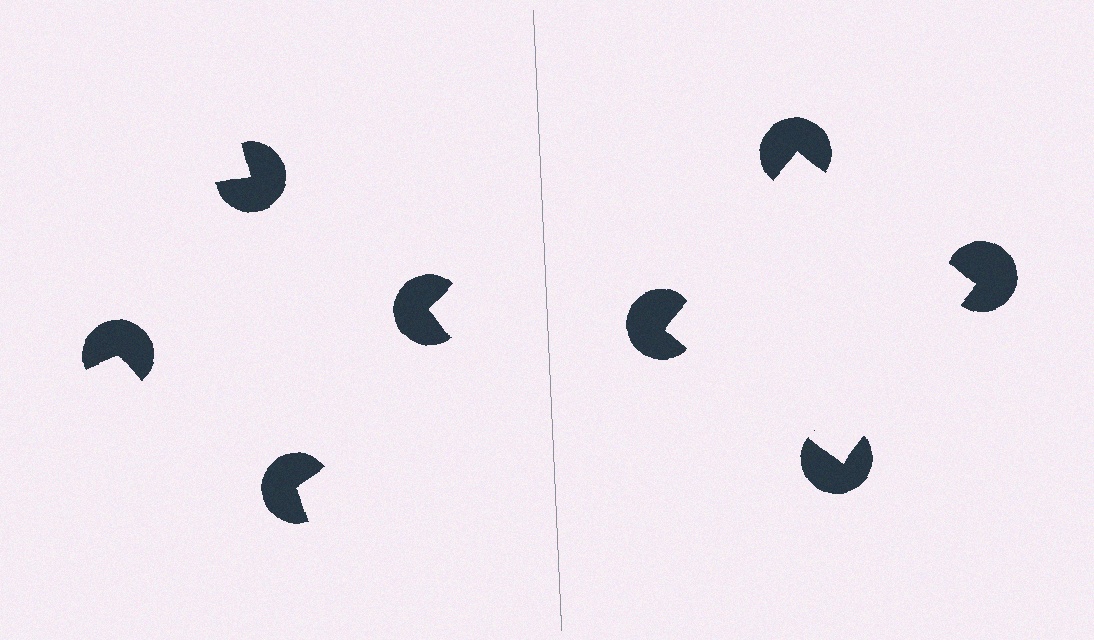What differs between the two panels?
The pac-man discs are positioned identically on both sides; only the wedge orientations differ. On the right they align to a square; on the left they are misaligned.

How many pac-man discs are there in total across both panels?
8 — 4 on each side.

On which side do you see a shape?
An illusory square appears on the right side. On the left side the wedge cuts are rotated, so no coherent shape forms.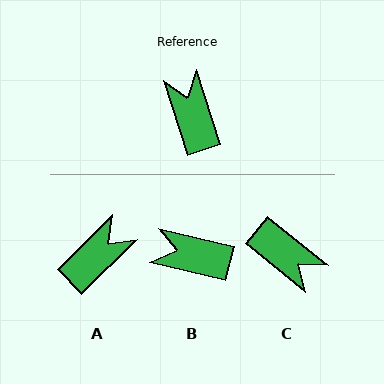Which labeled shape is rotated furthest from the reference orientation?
C, about 147 degrees away.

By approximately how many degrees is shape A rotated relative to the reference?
Approximately 64 degrees clockwise.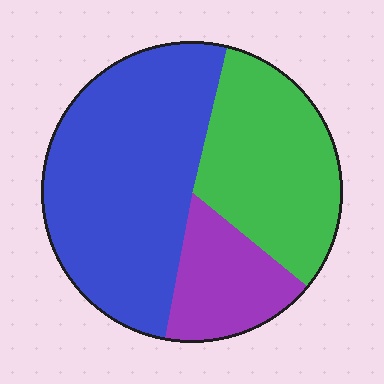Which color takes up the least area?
Purple, at roughly 15%.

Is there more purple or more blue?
Blue.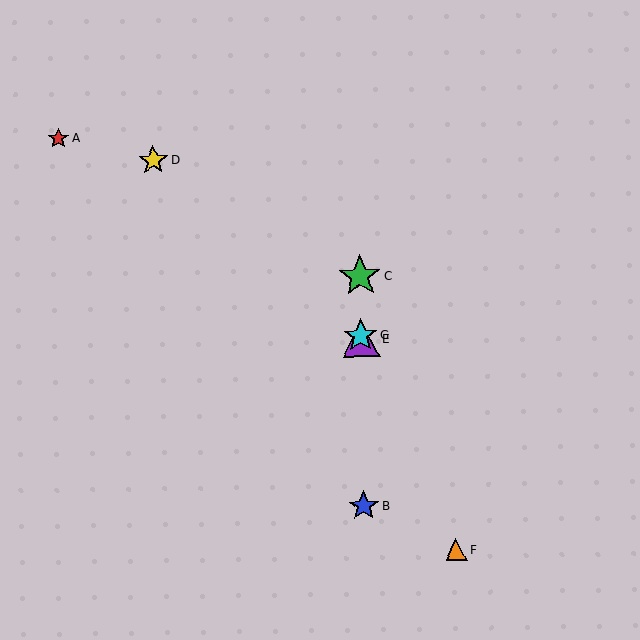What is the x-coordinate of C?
Object C is at x≈360.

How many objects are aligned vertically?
4 objects (B, C, E, G) are aligned vertically.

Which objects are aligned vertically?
Objects B, C, E, G are aligned vertically.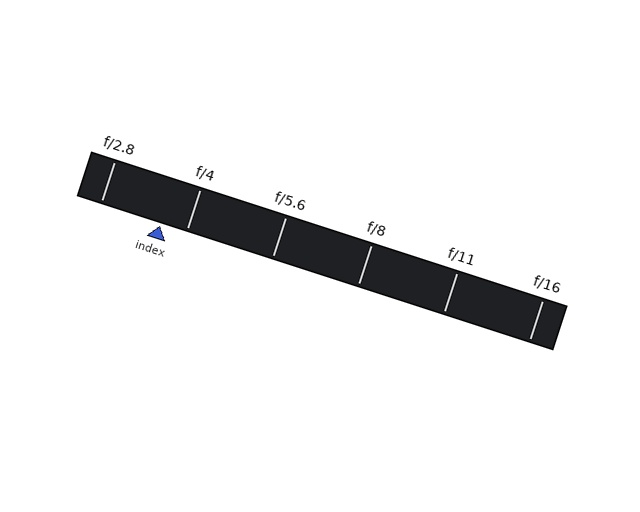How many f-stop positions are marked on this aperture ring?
There are 6 f-stop positions marked.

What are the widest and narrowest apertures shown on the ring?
The widest aperture shown is f/2.8 and the narrowest is f/16.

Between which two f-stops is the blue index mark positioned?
The index mark is between f/2.8 and f/4.